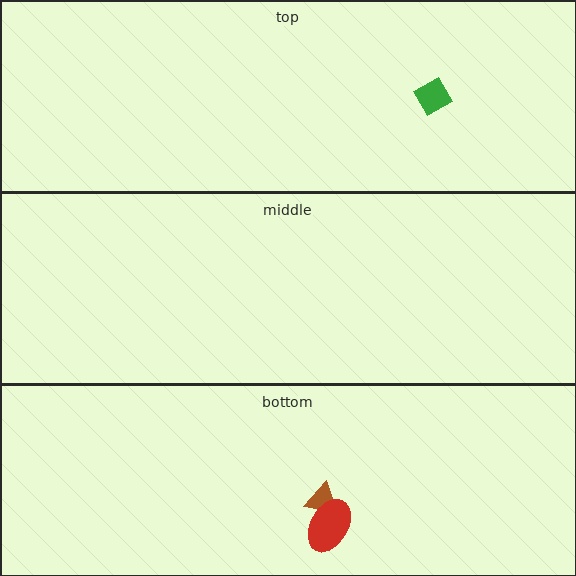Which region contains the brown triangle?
The bottom region.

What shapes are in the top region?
The green diamond.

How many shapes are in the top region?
1.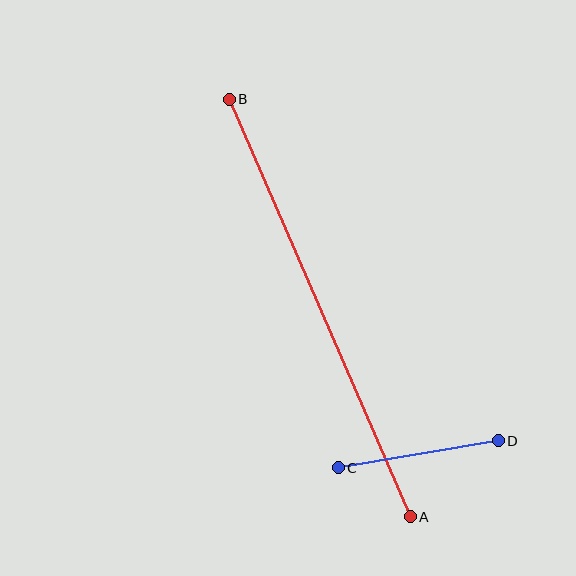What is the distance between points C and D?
The distance is approximately 162 pixels.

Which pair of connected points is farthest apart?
Points A and B are farthest apart.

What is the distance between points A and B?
The distance is approximately 455 pixels.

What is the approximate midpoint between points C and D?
The midpoint is at approximately (418, 454) pixels.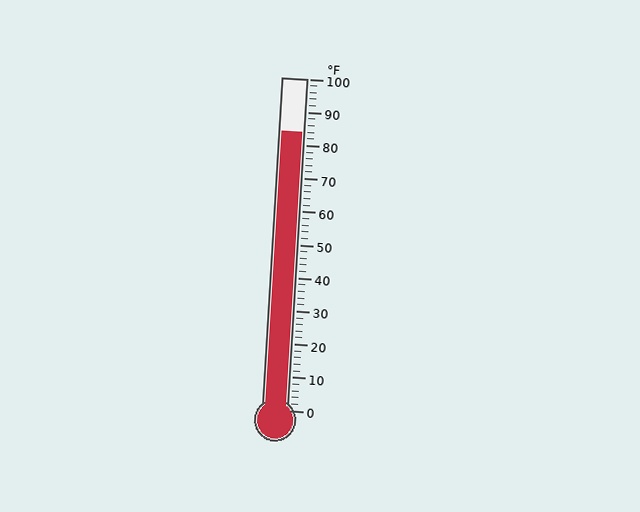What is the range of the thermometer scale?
The thermometer scale ranges from 0°F to 100°F.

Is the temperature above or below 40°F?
The temperature is above 40°F.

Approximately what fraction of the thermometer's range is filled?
The thermometer is filled to approximately 85% of its range.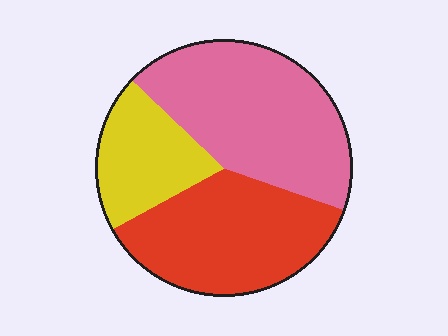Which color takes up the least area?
Yellow, at roughly 20%.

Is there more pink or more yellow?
Pink.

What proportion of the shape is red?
Red takes up about three eighths (3/8) of the shape.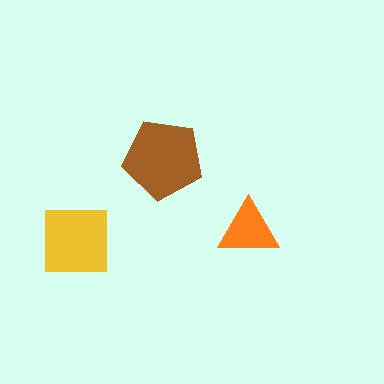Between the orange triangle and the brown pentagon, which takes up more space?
The brown pentagon.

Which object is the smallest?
The orange triangle.